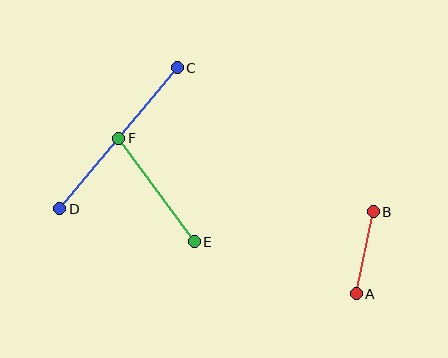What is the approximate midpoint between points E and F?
The midpoint is at approximately (157, 190) pixels.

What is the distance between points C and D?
The distance is approximately 183 pixels.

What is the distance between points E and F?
The distance is approximately 128 pixels.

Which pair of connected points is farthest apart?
Points C and D are farthest apart.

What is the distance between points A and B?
The distance is approximately 84 pixels.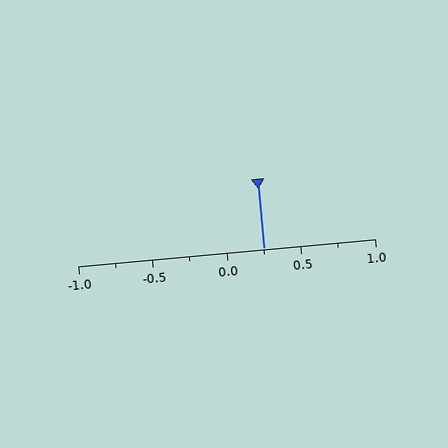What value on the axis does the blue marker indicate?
The marker indicates approximately 0.25.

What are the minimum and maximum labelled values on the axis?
The axis runs from -1.0 to 1.0.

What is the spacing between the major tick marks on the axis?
The major ticks are spaced 0.5 apart.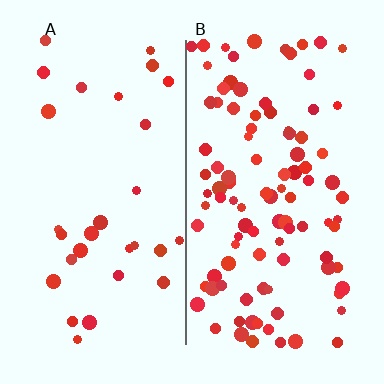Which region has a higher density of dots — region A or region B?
B (the right).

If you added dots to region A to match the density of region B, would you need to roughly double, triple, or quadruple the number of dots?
Approximately triple.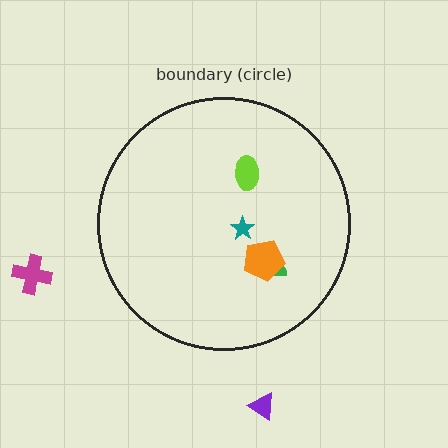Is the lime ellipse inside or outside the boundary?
Inside.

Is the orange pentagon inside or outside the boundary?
Inside.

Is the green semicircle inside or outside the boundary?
Inside.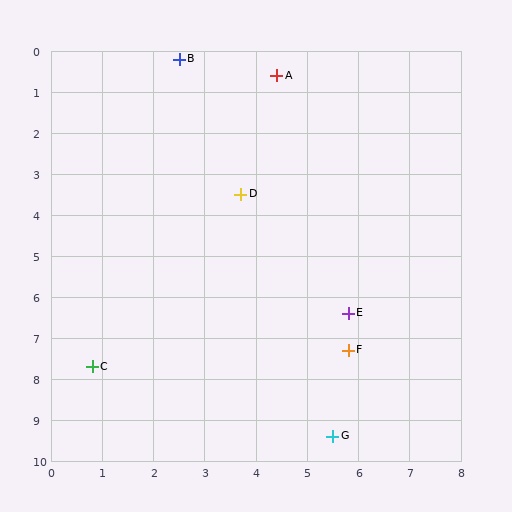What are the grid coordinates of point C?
Point C is at approximately (0.8, 7.7).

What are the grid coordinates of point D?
Point D is at approximately (3.7, 3.5).